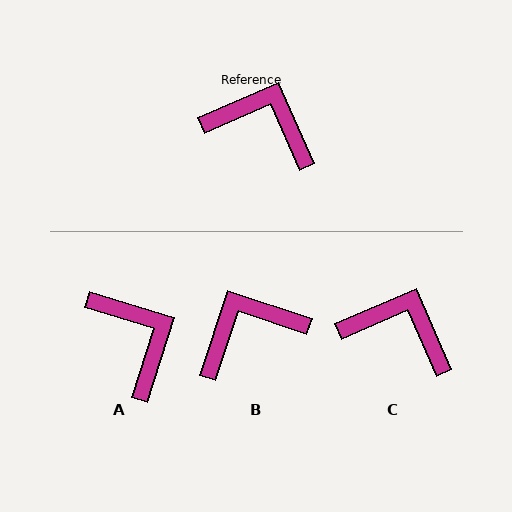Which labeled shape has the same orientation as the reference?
C.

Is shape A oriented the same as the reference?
No, it is off by about 41 degrees.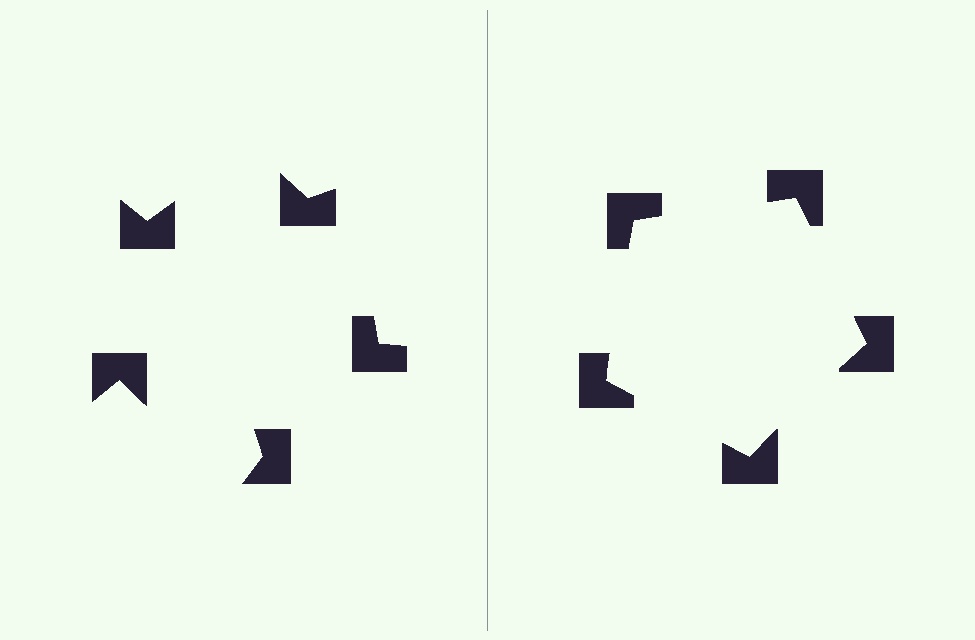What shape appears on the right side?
An illusory pentagon.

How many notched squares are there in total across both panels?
10 — 5 on each side.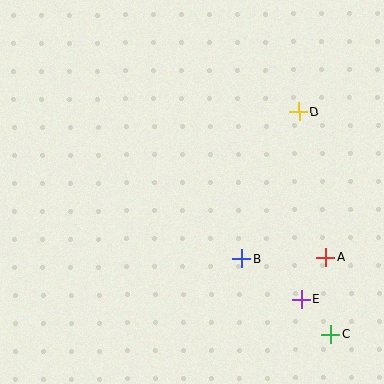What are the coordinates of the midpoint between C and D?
The midpoint between C and D is at (315, 223).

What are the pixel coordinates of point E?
Point E is at (301, 299).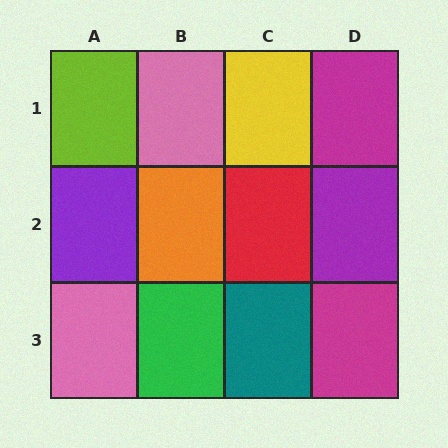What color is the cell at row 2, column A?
Purple.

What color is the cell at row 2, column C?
Red.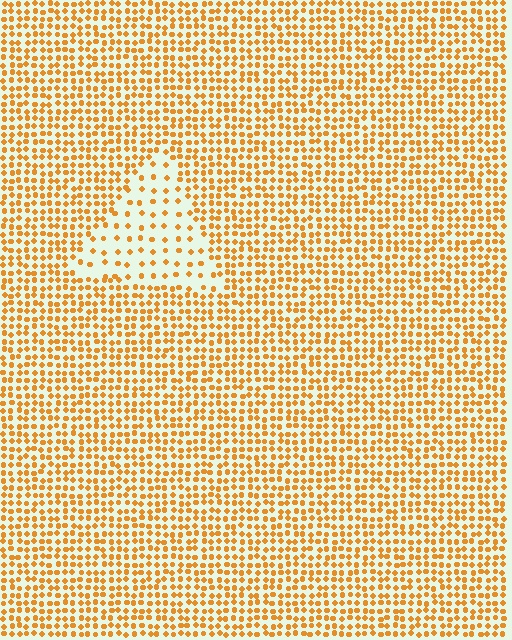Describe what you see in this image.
The image contains small orange elements arranged at two different densities. A triangle-shaped region is visible where the elements are less densely packed than the surrounding area.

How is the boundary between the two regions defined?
The boundary is defined by a change in element density (approximately 2.5x ratio). All elements are the same color, size, and shape.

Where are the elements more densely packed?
The elements are more densely packed outside the triangle boundary.